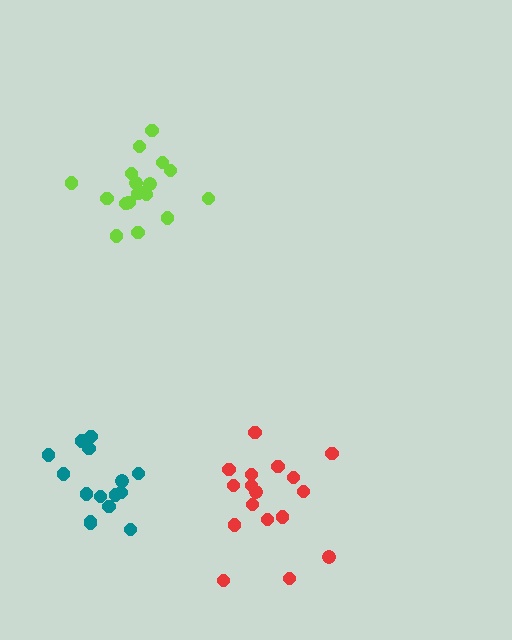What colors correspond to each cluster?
The clusters are colored: red, lime, teal.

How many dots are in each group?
Group 1: 17 dots, Group 2: 18 dots, Group 3: 16 dots (51 total).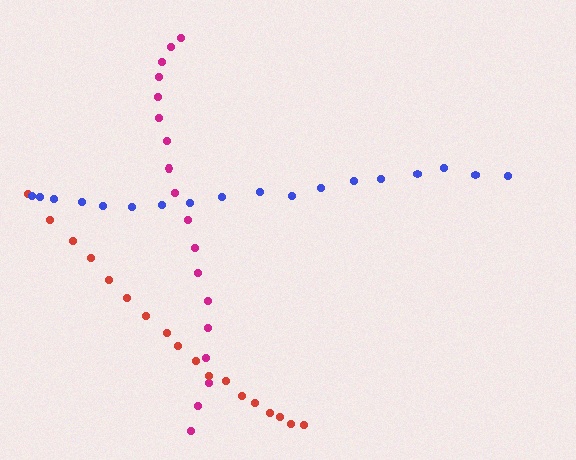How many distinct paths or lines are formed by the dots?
There are 3 distinct paths.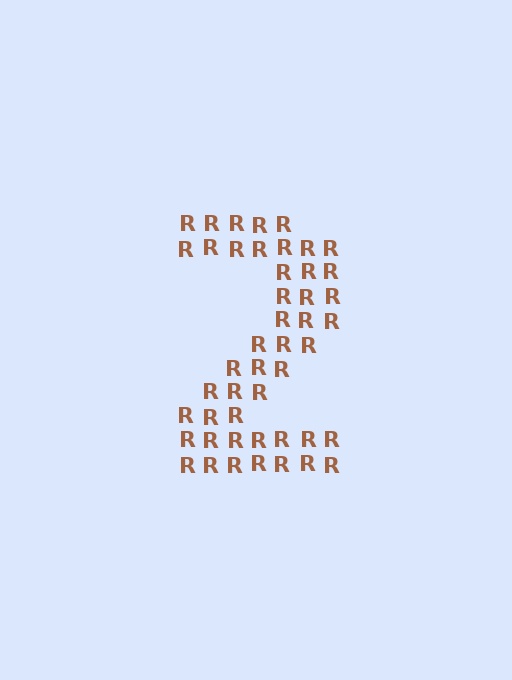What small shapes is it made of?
It is made of small letter R's.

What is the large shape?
The large shape is the digit 2.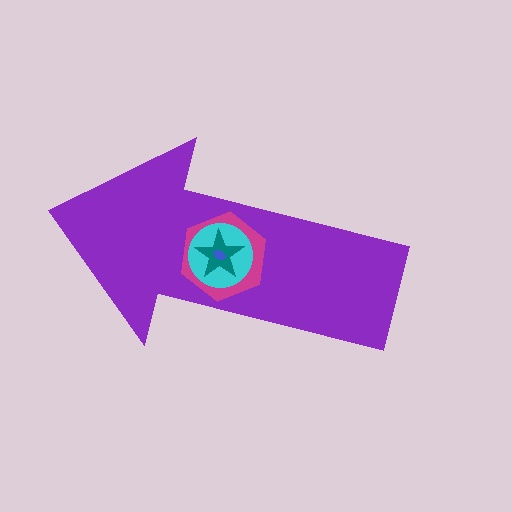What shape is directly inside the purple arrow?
The magenta hexagon.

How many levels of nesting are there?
5.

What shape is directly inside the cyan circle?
The teal star.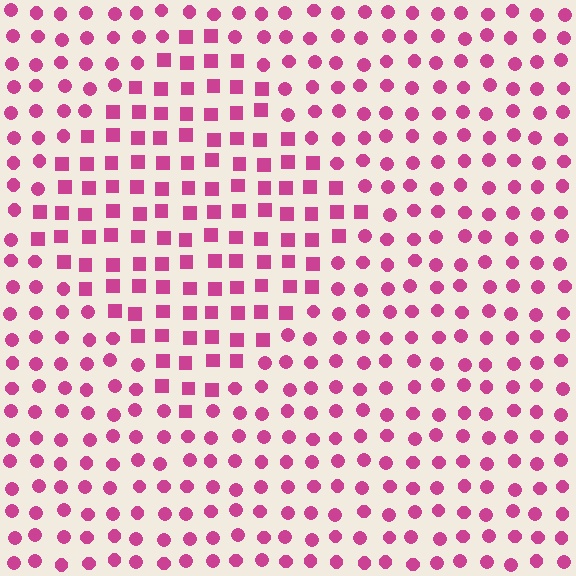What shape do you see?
I see a diamond.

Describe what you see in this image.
The image is filled with small magenta elements arranged in a uniform grid. A diamond-shaped region contains squares, while the surrounding area contains circles. The boundary is defined purely by the change in element shape.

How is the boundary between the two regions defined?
The boundary is defined by a change in element shape: squares inside vs. circles outside. All elements share the same color and spacing.